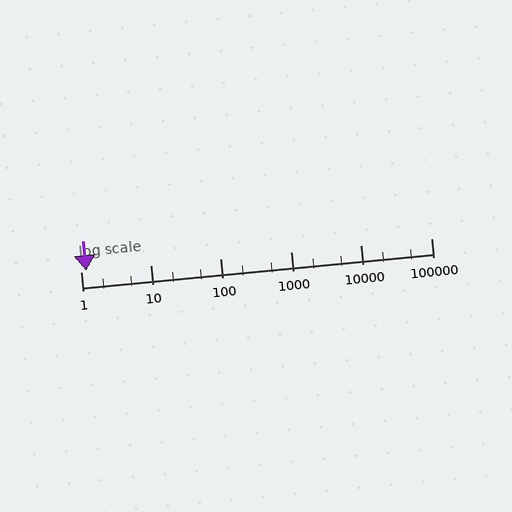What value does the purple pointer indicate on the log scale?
The pointer indicates approximately 1.2.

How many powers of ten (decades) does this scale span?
The scale spans 5 decades, from 1 to 100000.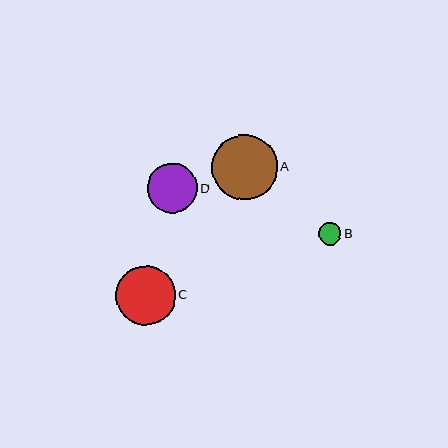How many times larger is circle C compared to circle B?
Circle C is approximately 2.7 times the size of circle B.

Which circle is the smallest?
Circle B is the smallest with a size of approximately 22 pixels.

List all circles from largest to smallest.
From largest to smallest: A, C, D, B.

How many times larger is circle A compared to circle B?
Circle A is approximately 3.0 times the size of circle B.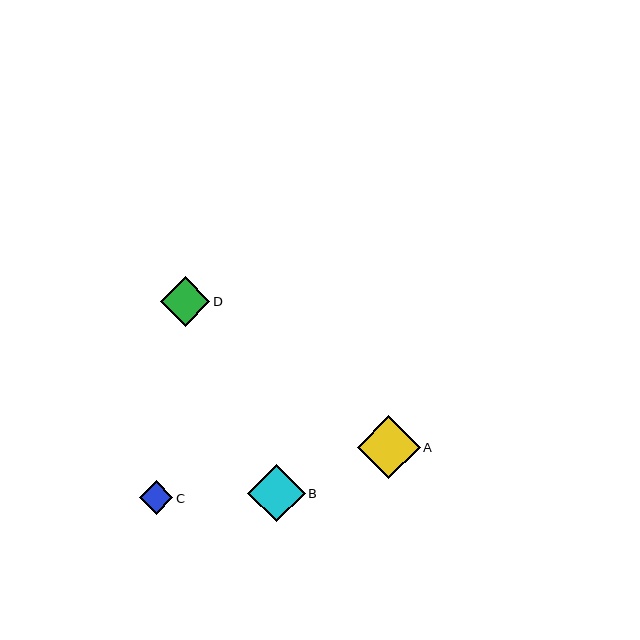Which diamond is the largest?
Diamond A is the largest with a size of approximately 63 pixels.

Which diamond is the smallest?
Diamond C is the smallest with a size of approximately 33 pixels.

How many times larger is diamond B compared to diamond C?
Diamond B is approximately 1.7 times the size of diamond C.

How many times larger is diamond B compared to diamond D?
Diamond B is approximately 1.2 times the size of diamond D.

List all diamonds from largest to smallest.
From largest to smallest: A, B, D, C.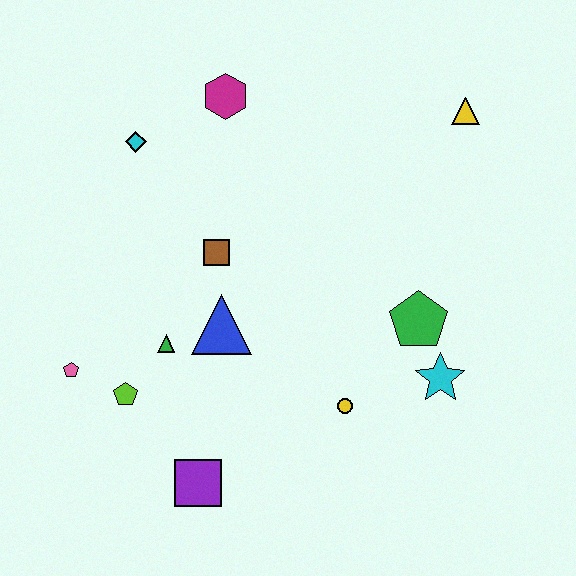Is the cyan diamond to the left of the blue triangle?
Yes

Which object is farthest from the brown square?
The yellow triangle is farthest from the brown square.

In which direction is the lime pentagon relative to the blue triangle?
The lime pentagon is to the left of the blue triangle.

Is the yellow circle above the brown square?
No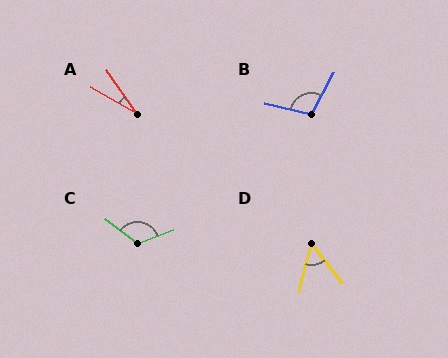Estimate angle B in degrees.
Approximately 105 degrees.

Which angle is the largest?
C, at approximately 122 degrees.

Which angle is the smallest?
A, at approximately 25 degrees.